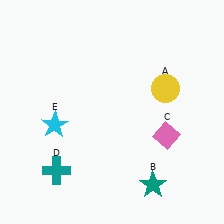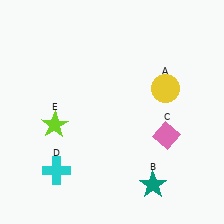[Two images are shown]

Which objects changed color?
D changed from teal to cyan. E changed from cyan to lime.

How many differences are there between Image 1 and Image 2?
There are 2 differences between the two images.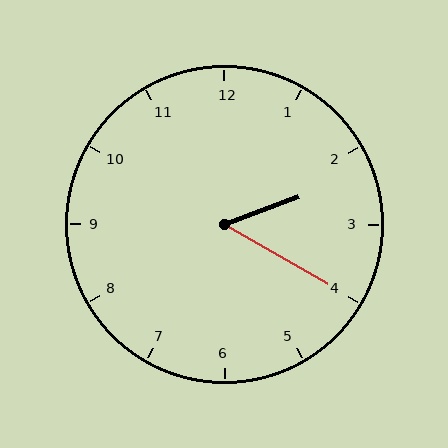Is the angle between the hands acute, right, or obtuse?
It is acute.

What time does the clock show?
2:20.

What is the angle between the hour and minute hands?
Approximately 50 degrees.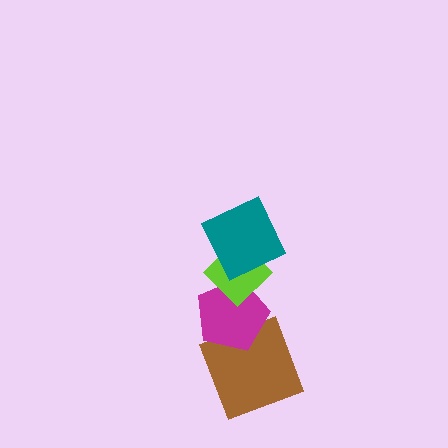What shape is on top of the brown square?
The magenta pentagon is on top of the brown square.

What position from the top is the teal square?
The teal square is 1st from the top.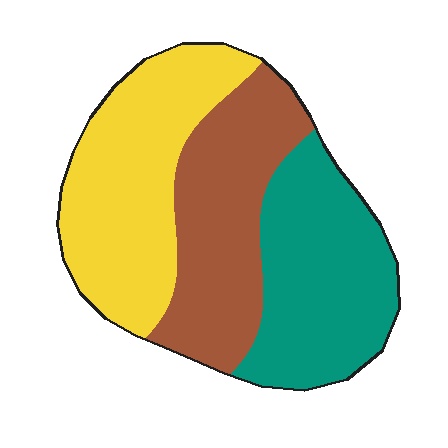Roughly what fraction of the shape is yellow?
Yellow takes up about three eighths (3/8) of the shape.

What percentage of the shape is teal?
Teal covers 33% of the shape.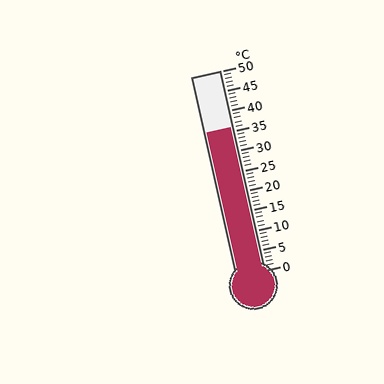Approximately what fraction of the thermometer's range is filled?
The thermometer is filled to approximately 70% of its range.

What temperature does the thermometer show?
The thermometer shows approximately 36°C.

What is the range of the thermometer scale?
The thermometer scale ranges from 0°C to 50°C.